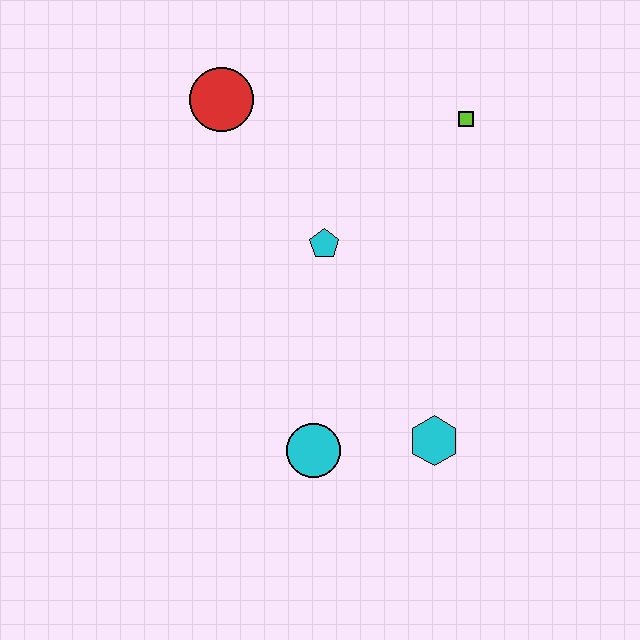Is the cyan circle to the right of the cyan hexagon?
No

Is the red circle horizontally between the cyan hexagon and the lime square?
No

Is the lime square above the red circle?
No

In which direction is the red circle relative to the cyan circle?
The red circle is above the cyan circle.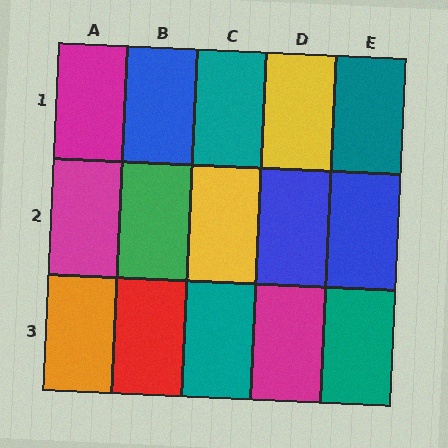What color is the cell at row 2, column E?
Blue.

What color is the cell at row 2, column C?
Yellow.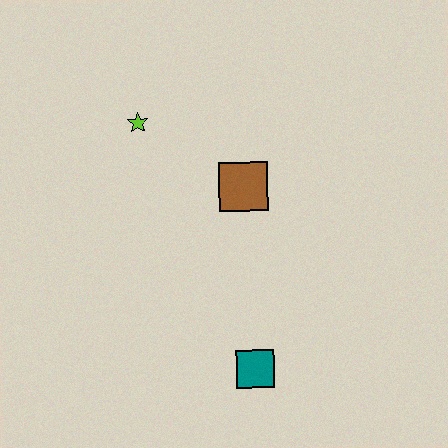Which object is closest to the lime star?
The brown square is closest to the lime star.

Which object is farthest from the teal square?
The lime star is farthest from the teal square.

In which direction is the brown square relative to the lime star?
The brown square is to the right of the lime star.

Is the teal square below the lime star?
Yes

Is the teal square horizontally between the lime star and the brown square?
No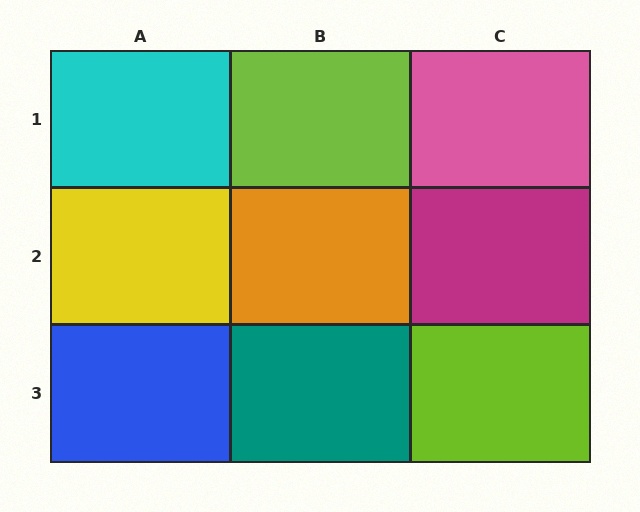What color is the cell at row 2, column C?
Magenta.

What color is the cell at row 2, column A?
Yellow.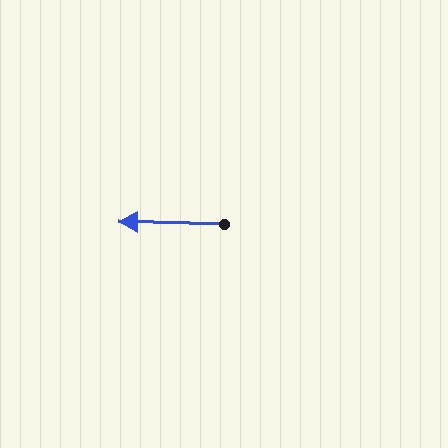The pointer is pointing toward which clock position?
Roughly 9 o'clock.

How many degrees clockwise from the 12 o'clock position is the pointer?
Approximately 271 degrees.